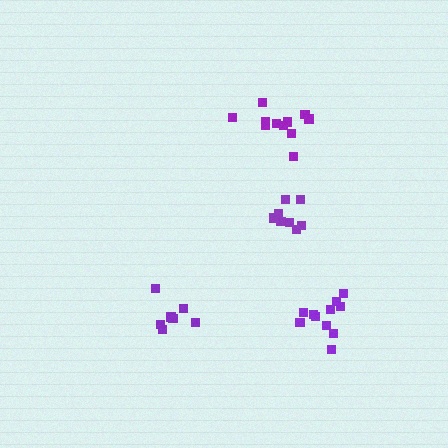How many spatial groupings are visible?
There are 4 spatial groupings.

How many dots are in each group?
Group 1: 7 dots, Group 2: 11 dots, Group 3: 8 dots, Group 4: 11 dots (37 total).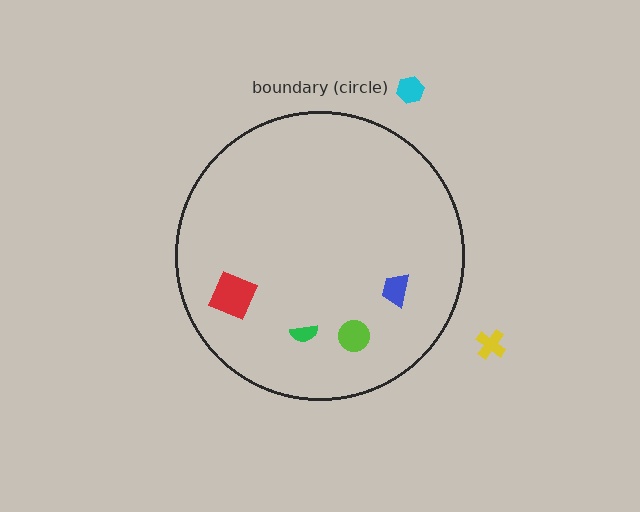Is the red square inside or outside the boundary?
Inside.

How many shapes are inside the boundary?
4 inside, 2 outside.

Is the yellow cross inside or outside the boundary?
Outside.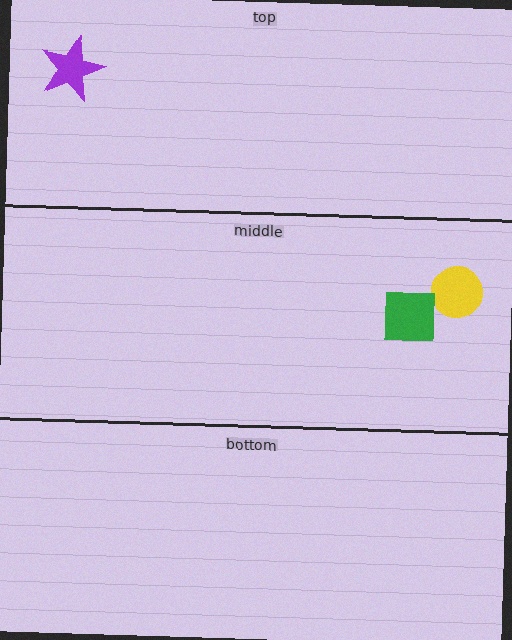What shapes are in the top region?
The purple star.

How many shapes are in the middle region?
2.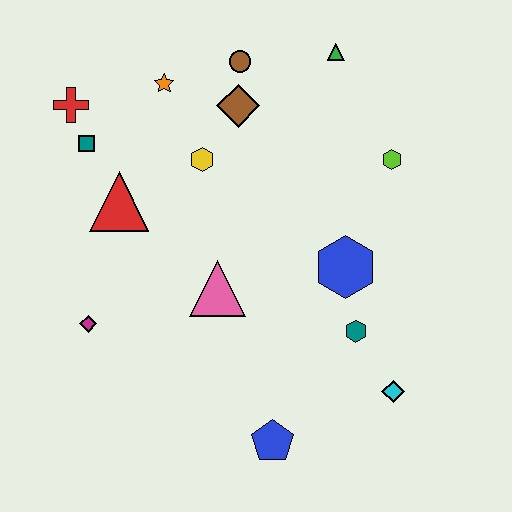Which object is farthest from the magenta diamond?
The green triangle is farthest from the magenta diamond.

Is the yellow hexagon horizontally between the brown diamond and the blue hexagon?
No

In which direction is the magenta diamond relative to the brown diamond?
The magenta diamond is below the brown diamond.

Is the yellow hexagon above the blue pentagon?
Yes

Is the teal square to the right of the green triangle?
No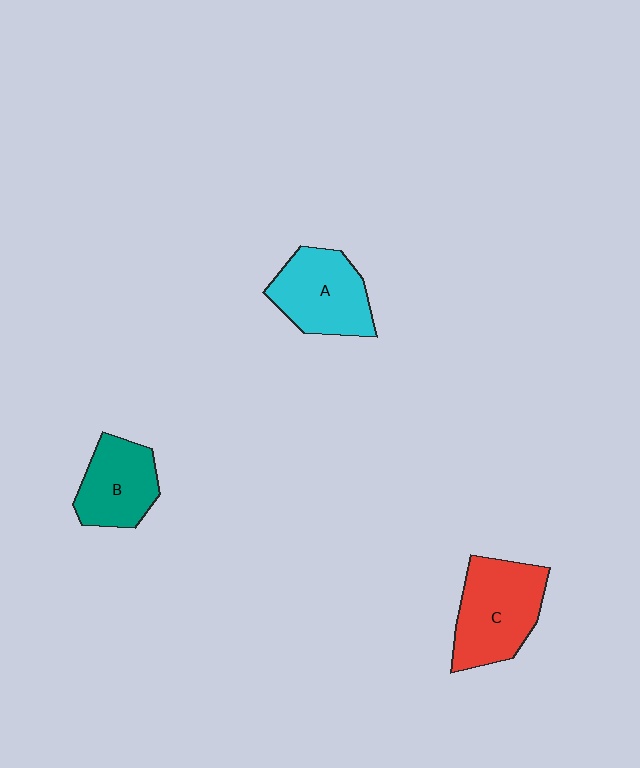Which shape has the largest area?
Shape C (red).